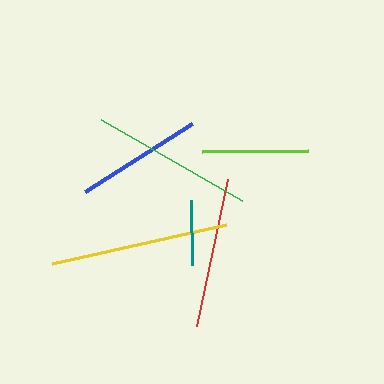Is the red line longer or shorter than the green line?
The green line is longer than the red line.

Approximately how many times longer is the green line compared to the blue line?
The green line is approximately 1.3 times the length of the blue line.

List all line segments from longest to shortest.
From longest to shortest: yellow, green, red, blue, lime, teal.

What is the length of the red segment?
The red segment is approximately 150 pixels long.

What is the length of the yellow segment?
The yellow segment is approximately 178 pixels long.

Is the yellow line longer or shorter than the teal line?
The yellow line is longer than the teal line.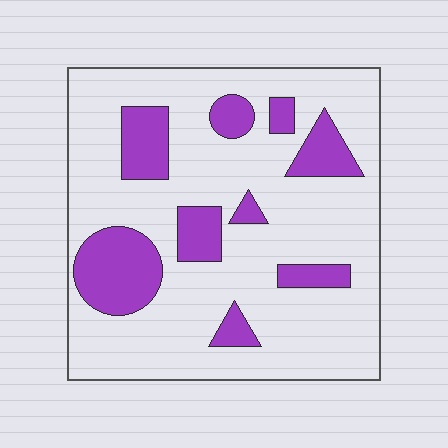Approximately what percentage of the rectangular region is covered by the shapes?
Approximately 20%.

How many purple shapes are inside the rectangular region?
9.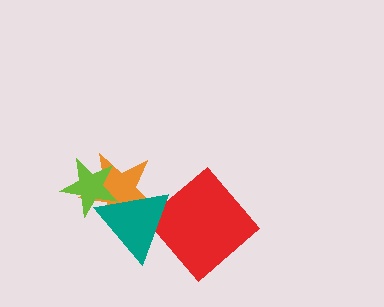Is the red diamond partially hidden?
Yes, it is partially covered by another shape.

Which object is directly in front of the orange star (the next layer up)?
The lime star is directly in front of the orange star.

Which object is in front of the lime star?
The teal triangle is in front of the lime star.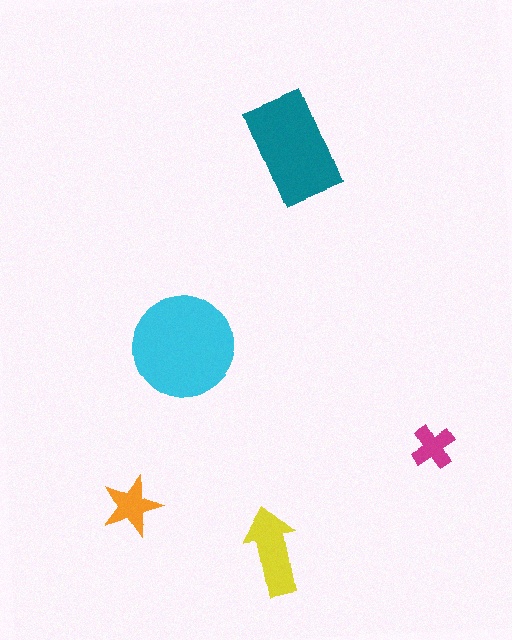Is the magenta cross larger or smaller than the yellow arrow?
Smaller.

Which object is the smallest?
The magenta cross.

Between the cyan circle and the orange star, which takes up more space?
The cyan circle.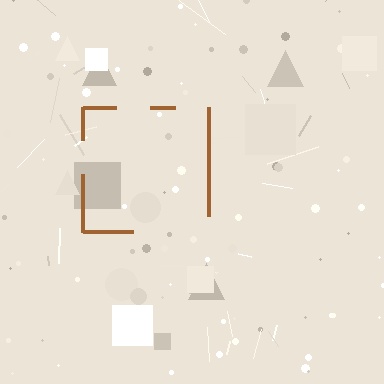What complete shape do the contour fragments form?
The contour fragments form a square.